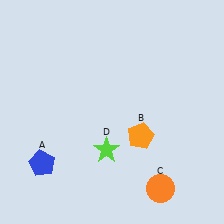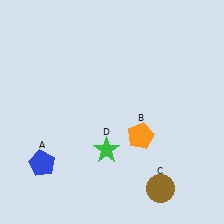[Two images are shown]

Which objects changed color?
C changed from orange to brown. D changed from lime to green.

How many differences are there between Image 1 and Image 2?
There are 2 differences between the two images.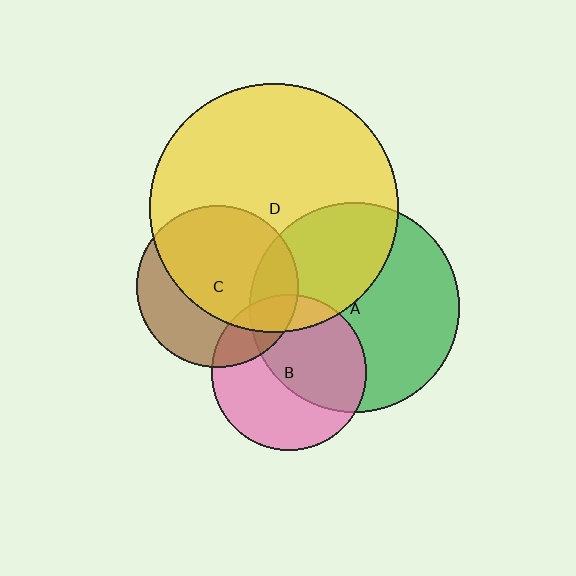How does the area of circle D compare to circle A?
Approximately 1.4 times.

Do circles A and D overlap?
Yes.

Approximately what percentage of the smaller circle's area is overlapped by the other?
Approximately 40%.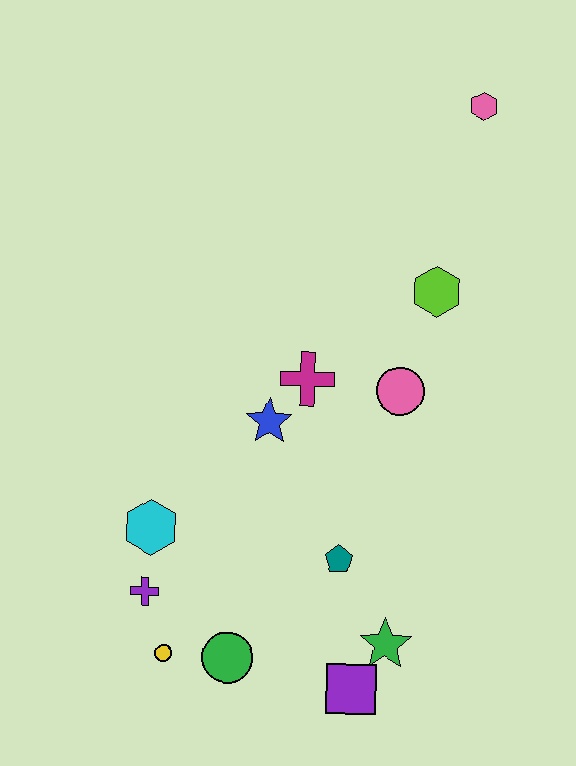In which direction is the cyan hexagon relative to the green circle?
The cyan hexagon is above the green circle.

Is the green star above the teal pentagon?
No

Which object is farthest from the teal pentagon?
The pink hexagon is farthest from the teal pentagon.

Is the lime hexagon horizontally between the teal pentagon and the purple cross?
No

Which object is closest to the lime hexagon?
The pink circle is closest to the lime hexagon.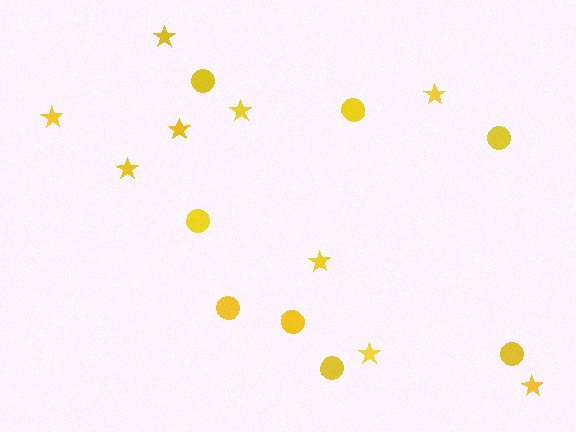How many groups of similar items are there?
There are 2 groups: one group of stars (9) and one group of circles (8).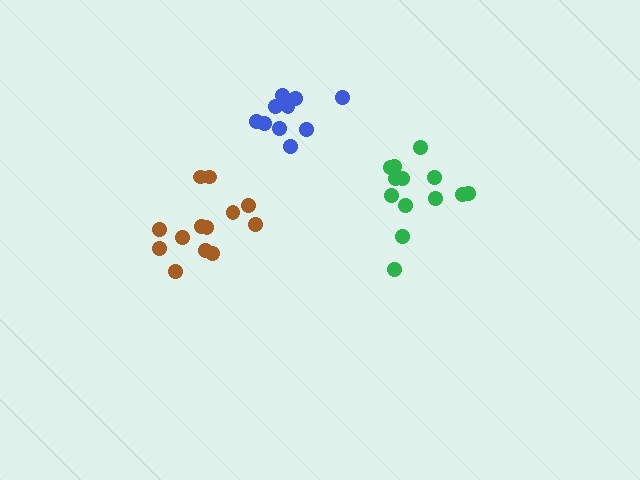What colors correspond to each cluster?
The clusters are colored: brown, green, blue.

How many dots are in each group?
Group 1: 13 dots, Group 2: 13 dots, Group 3: 10 dots (36 total).